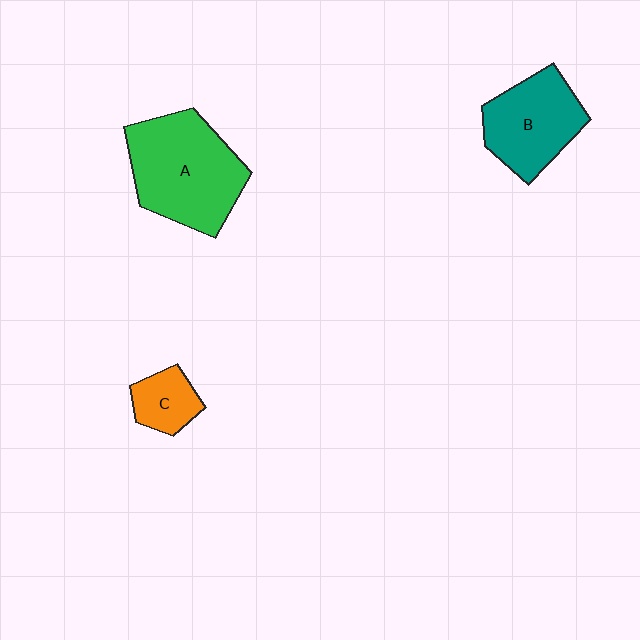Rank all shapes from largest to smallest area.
From largest to smallest: A (green), B (teal), C (orange).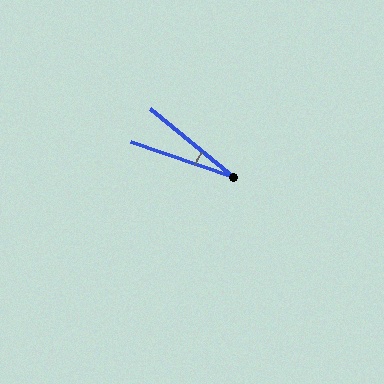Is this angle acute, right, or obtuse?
It is acute.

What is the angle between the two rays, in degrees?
Approximately 21 degrees.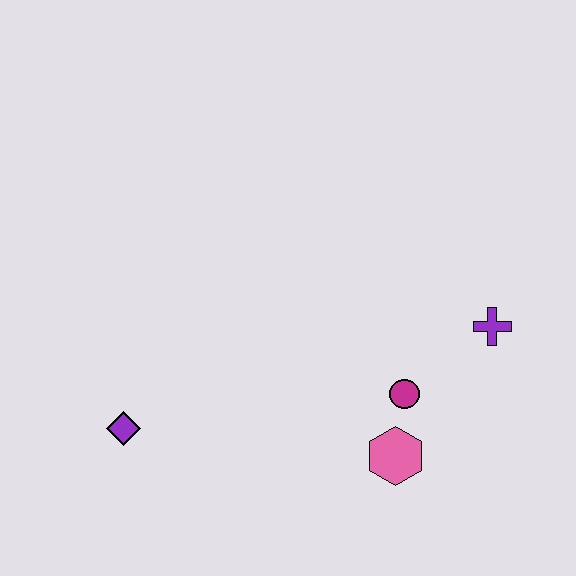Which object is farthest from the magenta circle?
The purple diamond is farthest from the magenta circle.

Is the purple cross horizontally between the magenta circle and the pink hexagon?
No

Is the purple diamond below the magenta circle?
Yes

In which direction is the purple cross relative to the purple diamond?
The purple cross is to the right of the purple diamond.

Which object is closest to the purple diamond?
The pink hexagon is closest to the purple diamond.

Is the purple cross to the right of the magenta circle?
Yes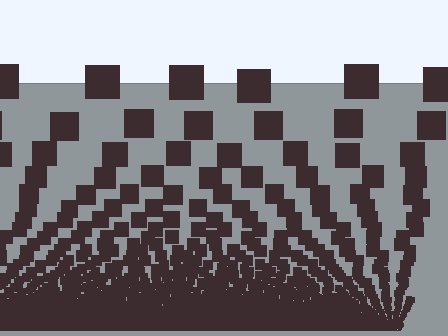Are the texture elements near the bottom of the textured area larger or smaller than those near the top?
Smaller. The gradient is inverted — elements near the bottom are smaller and denser.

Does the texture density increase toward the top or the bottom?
Density increases toward the bottom.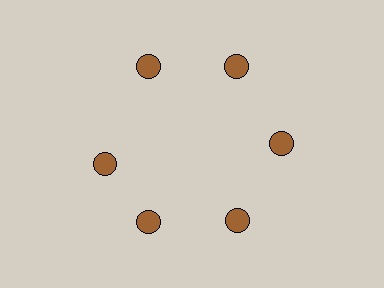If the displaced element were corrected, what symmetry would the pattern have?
It would have 6-fold rotational symmetry — the pattern would map onto itself every 60 degrees.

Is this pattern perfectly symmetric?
No. The 6 brown circles are arranged in a ring, but one element near the 9 o'clock position is rotated out of alignment along the ring, breaking the 6-fold rotational symmetry.